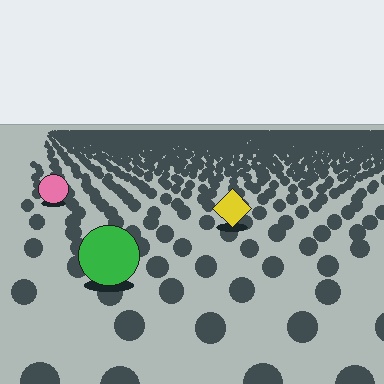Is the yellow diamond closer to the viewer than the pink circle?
Yes. The yellow diamond is closer — you can tell from the texture gradient: the ground texture is coarser near it.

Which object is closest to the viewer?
The green circle is closest. The texture marks near it are larger and more spread out.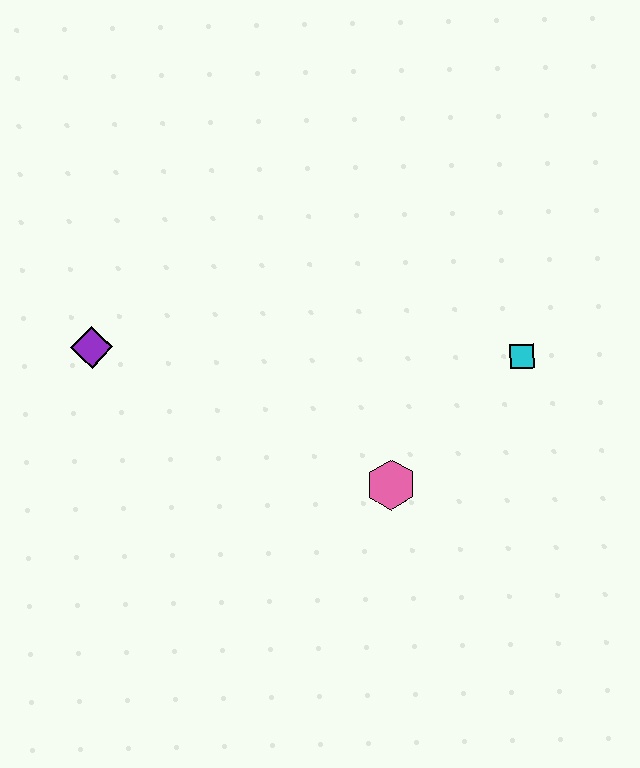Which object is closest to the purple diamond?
The pink hexagon is closest to the purple diamond.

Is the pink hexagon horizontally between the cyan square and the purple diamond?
Yes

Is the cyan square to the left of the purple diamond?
No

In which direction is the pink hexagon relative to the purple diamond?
The pink hexagon is to the right of the purple diamond.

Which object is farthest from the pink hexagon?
The purple diamond is farthest from the pink hexagon.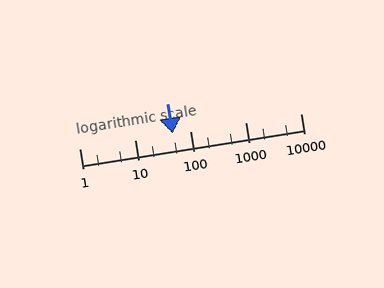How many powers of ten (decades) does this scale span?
The scale spans 4 decades, from 1 to 10000.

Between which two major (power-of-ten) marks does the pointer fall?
The pointer is between 10 and 100.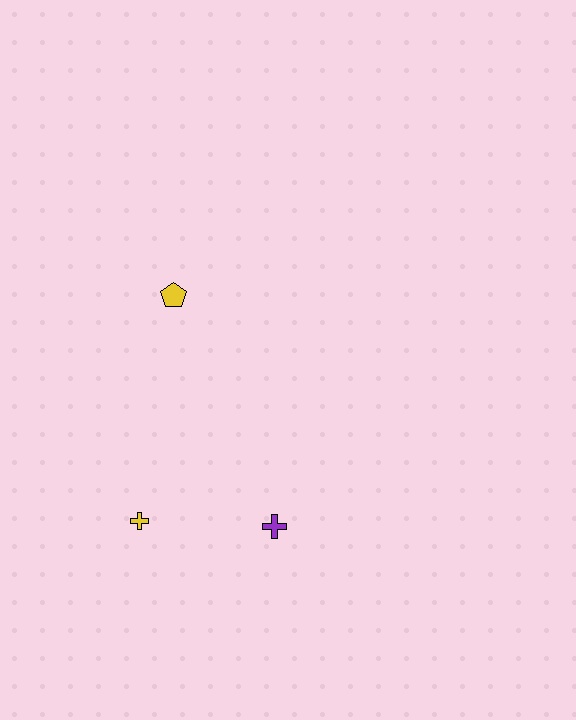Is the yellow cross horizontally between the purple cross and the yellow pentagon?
No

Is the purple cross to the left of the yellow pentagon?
No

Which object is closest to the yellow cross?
The purple cross is closest to the yellow cross.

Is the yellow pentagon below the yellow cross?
No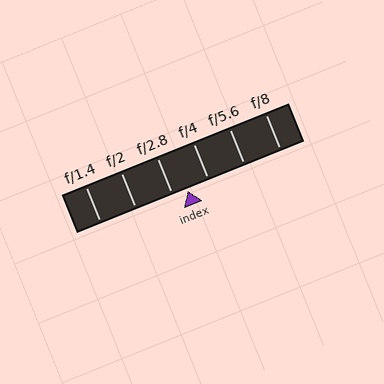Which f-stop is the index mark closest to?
The index mark is closest to f/2.8.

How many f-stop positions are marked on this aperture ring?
There are 6 f-stop positions marked.